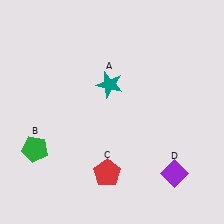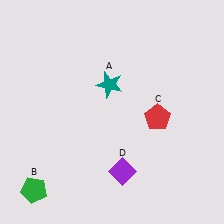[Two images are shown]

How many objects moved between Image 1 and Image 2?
3 objects moved between the two images.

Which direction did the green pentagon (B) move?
The green pentagon (B) moved down.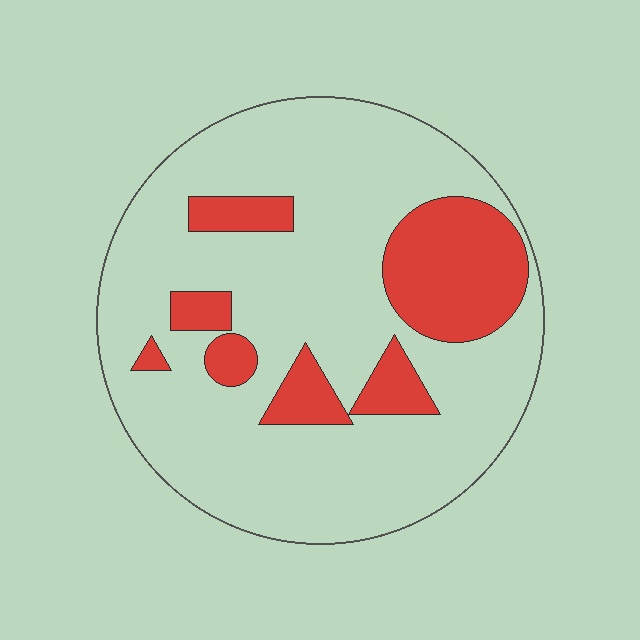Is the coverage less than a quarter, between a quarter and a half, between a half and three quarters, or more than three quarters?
Less than a quarter.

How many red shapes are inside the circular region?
7.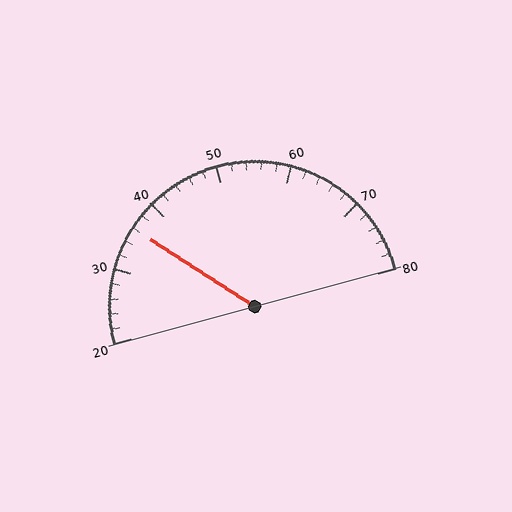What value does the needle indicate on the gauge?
The needle indicates approximately 36.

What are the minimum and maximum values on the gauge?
The gauge ranges from 20 to 80.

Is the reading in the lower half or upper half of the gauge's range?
The reading is in the lower half of the range (20 to 80).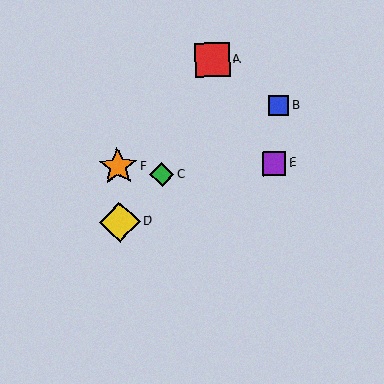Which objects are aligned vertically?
Objects D, F are aligned vertically.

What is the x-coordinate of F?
Object F is at x≈118.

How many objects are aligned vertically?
2 objects (D, F) are aligned vertically.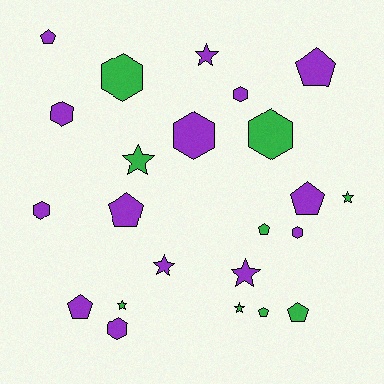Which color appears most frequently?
Purple, with 14 objects.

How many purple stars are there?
There are 3 purple stars.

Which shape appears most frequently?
Hexagon, with 8 objects.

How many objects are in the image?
There are 23 objects.